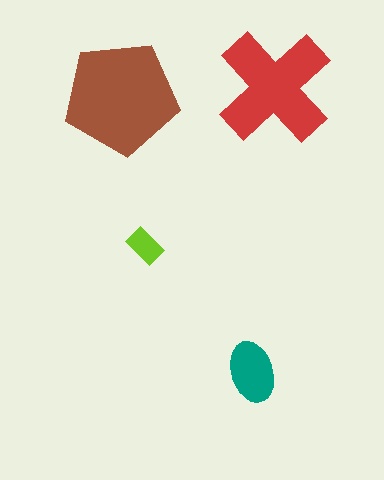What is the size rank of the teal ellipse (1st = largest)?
3rd.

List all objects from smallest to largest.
The lime rectangle, the teal ellipse, the red cross, the brown pentagon.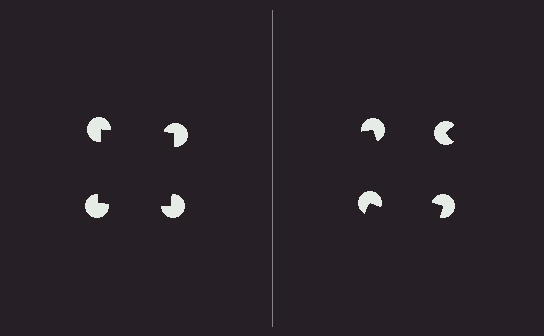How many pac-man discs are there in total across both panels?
8 — 4 on each side.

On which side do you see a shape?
An illusory square appears on the left side. On the right side the wedge cuts are rotated, so no coherent shape forms.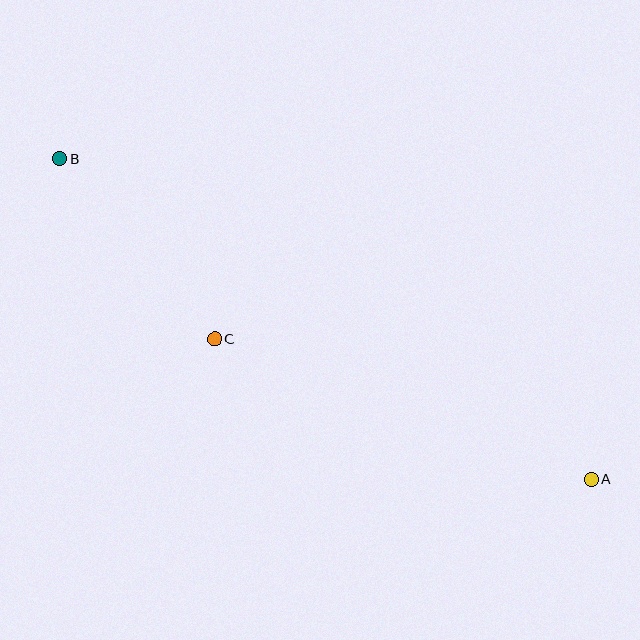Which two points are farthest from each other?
Points A and B are farthest from each other.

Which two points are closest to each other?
Points B and C are closest to each other.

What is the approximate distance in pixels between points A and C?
The distance between A and C is approximately 402 pixels.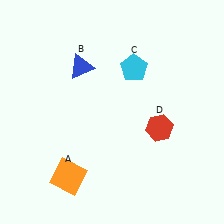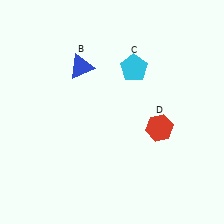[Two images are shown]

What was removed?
The orange square (A) was removed in Image 2.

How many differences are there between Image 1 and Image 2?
There is 1 difference between the two images.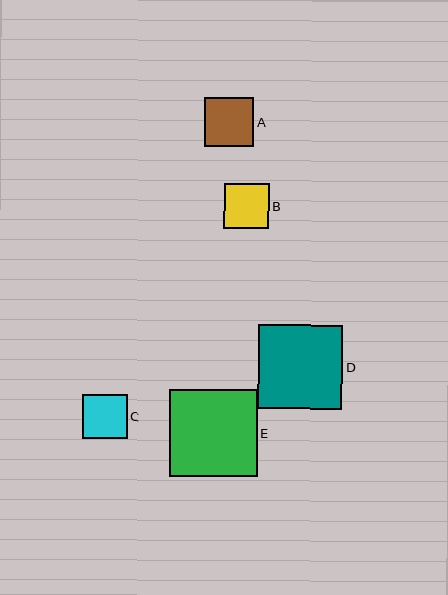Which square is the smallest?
Square C is the smallest with a size of approximately 44 pixels.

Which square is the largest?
Square E is the largest with a size of approximately 87 pixels.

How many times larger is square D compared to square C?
Square D is approximately 1.9 times the size of square C.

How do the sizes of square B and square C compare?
Square B and square C are approximately the same size.